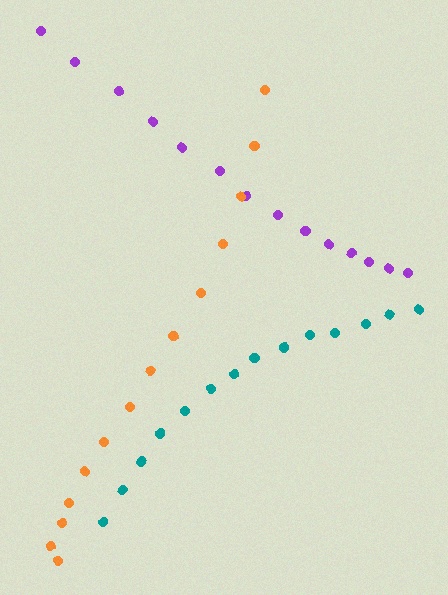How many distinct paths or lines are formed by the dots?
There are 3 distinct paths.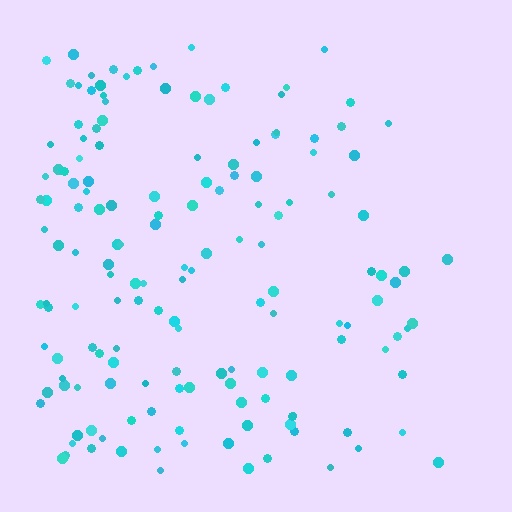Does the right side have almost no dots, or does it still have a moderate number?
Still a moderate number, just noticeably fewer than the left.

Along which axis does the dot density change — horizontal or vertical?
Horizontal.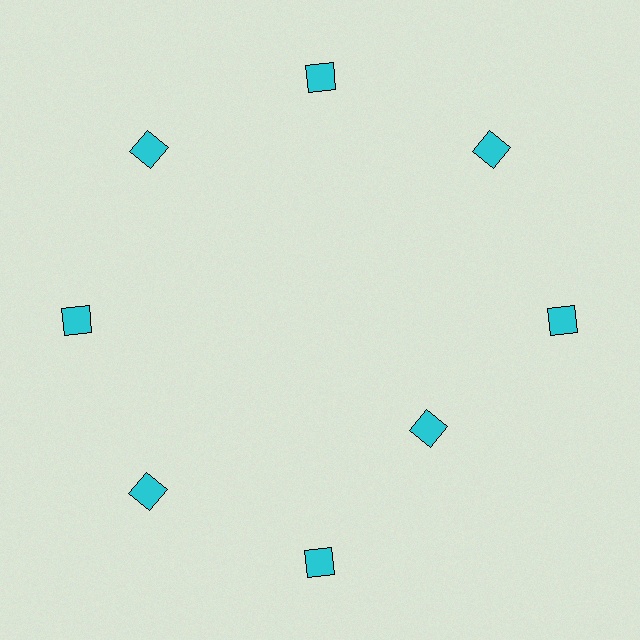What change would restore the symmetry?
The symmetry would be restored by moving it outward, back onto the ring so that all 8 diamonds sit at equal angles and equal distance from the center.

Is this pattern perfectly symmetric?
No. The 8 cyan diamonds are arranged in a ring, but one element near the 4 o'clock position is pulled inward toward the center, breaking the 8-fold rotational symmetry.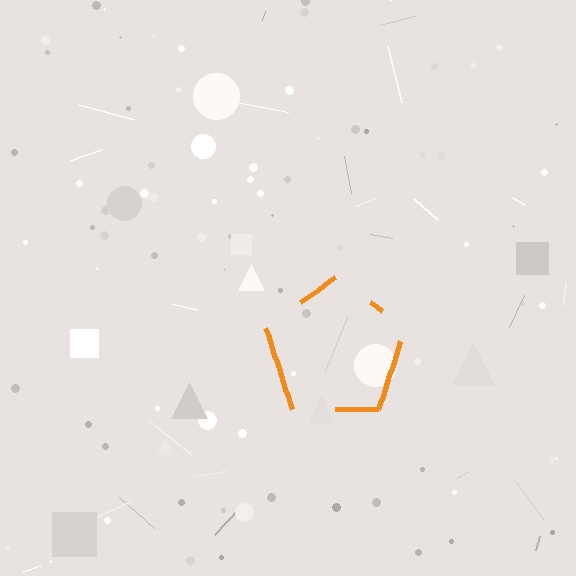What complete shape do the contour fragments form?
The contour fragments form a pentagon.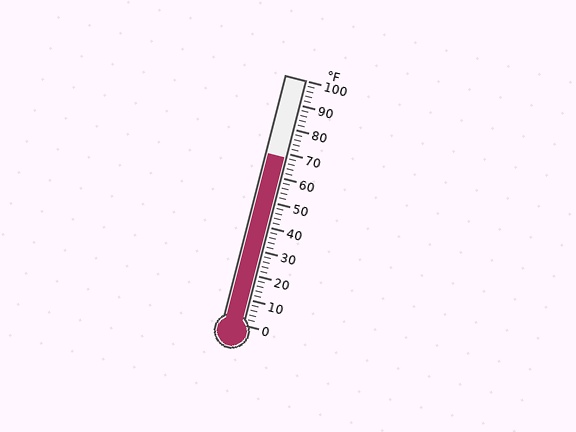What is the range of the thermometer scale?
The thermometer scale ranges from 0°F to 100°F.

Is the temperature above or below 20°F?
The temperature is above 20°F.